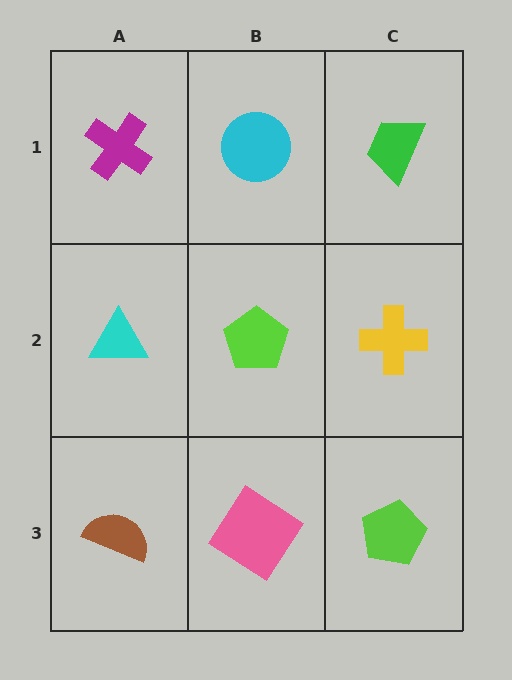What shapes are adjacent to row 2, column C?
A green trapezoid (row 1, column C), a lime pentagon (row 3, column C), a lime pentagon (row 2, column B).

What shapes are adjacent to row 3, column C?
A yellow cross (row 2, column C), a pink diamond (row 3, column B).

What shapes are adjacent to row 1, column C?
A yellow cross (row 2, column C), a cyan circle (row 1, column B).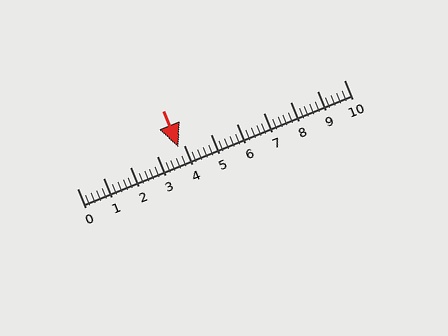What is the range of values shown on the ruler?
The ruler shows values from 0 to 10.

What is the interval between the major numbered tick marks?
The major tick marks are spaced 1 units apart.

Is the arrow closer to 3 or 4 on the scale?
The arrow is closer to 4.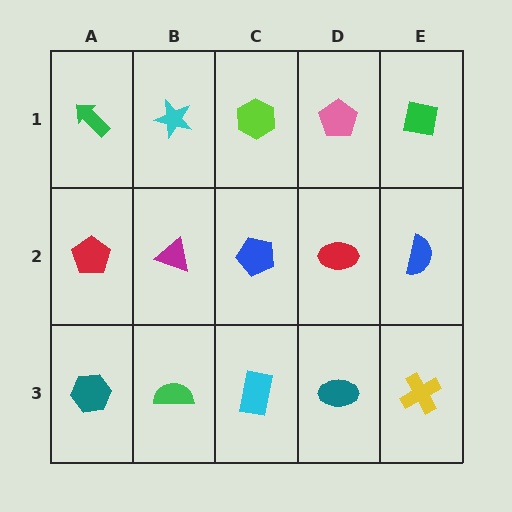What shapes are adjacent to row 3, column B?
A magenta triangle (row 2, column B), a teal hexagon (row 3, column A), a cyan rectangle (row 3, column C).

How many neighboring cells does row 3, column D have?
3.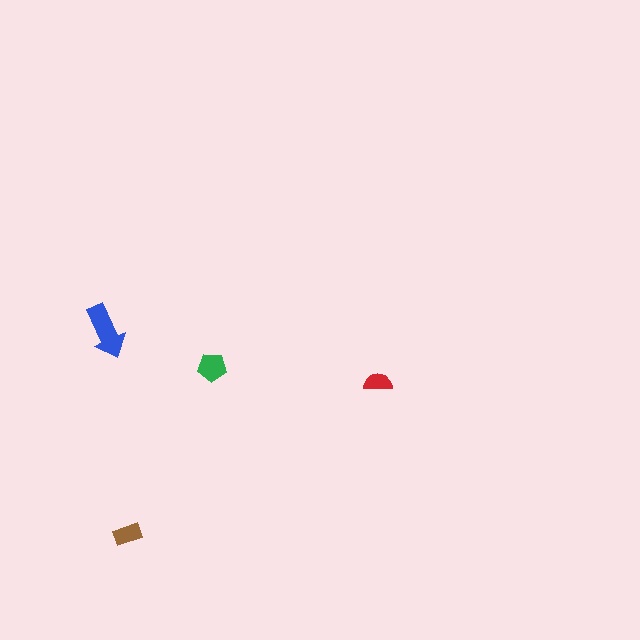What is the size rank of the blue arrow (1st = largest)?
1st.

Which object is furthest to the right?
The red semicircle is rightmost.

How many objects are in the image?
There are 4 objects in the image.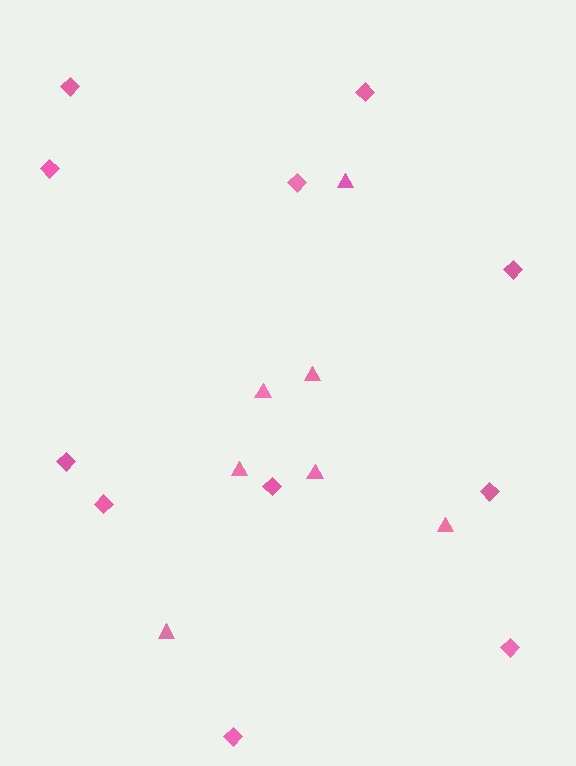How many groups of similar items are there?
There are 2 groups: one group of triangles (7) and one group of diamonds (11).